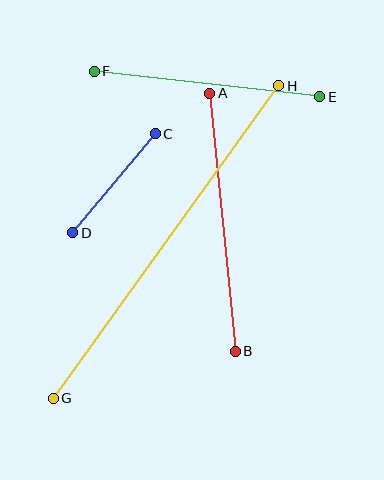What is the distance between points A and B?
The distance is approximately 259 pixels.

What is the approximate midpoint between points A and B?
The midpoint is at approximately (223, 222) pixels.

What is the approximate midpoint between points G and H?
The midpoint is at approximately (166, 242) pixels.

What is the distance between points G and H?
The distance is approximately 385 pixels.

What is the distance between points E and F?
The distance is approximately 227 pixels.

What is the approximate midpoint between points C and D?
The midpoint is at approximately (114, 183) pixels.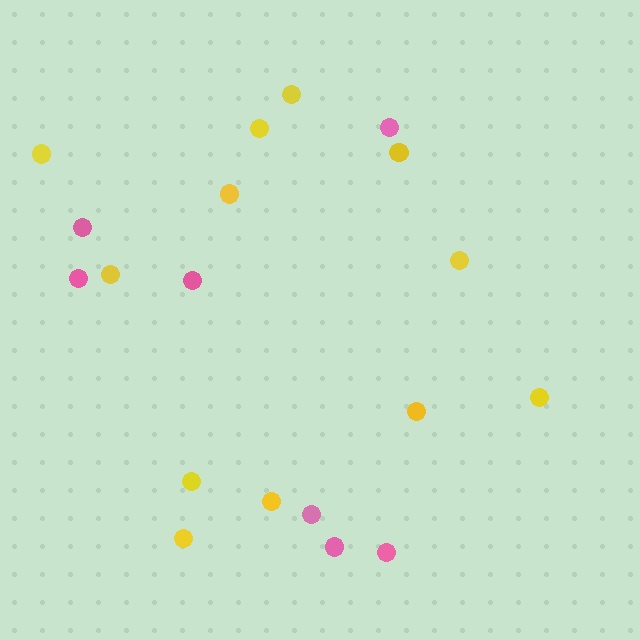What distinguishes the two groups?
There are 2 groups: one group of pink circles (7) and one group of yellow circles (12).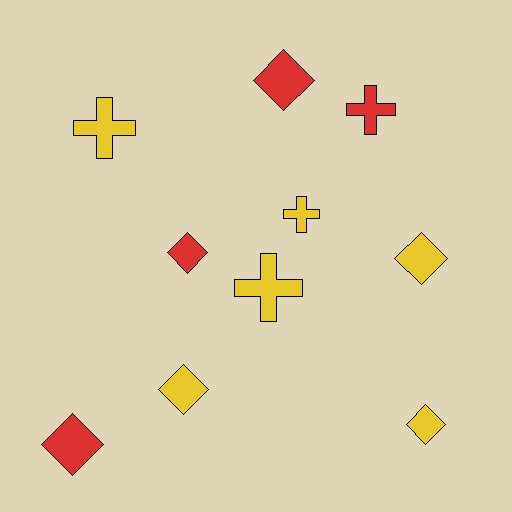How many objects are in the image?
There are 10 objects.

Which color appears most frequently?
Yellow, with 6 objects.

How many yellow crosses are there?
There are 3 yellow crosses.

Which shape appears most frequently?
Diamond, with 6 objects.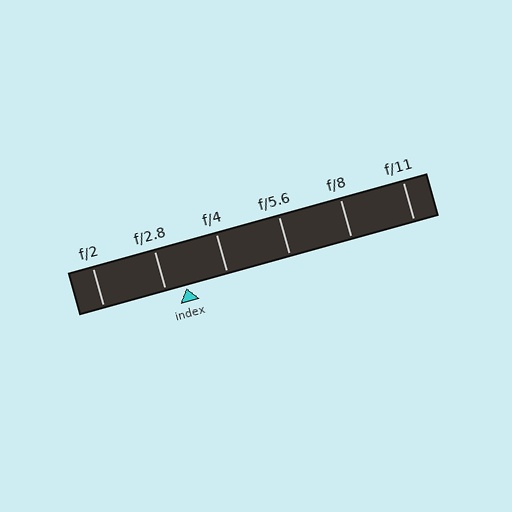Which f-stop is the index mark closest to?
The index mark is closest to f/2.8.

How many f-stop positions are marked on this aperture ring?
There are 6 f-stop positions marked.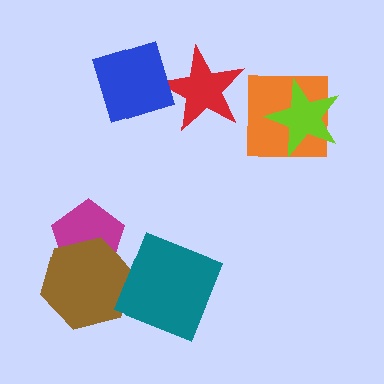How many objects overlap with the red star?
1 object overlaps with the red star.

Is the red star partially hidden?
Yes, it is partially covered by another shape.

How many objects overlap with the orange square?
1 object overlaps with the orange square.